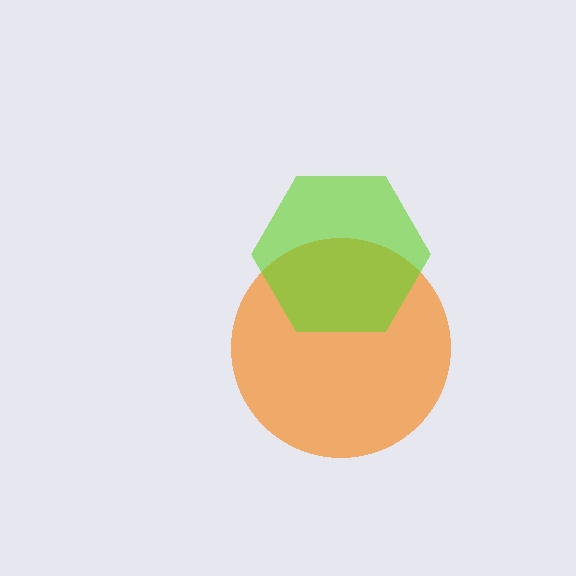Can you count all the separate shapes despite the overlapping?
Yes, there are 2 separate shapes.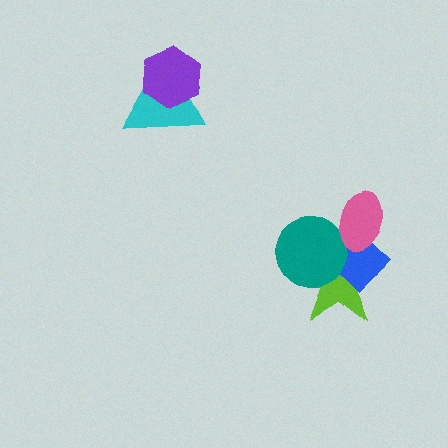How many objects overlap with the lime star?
3 objects overlap with the lime star.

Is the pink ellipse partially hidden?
No, no other shape covers it.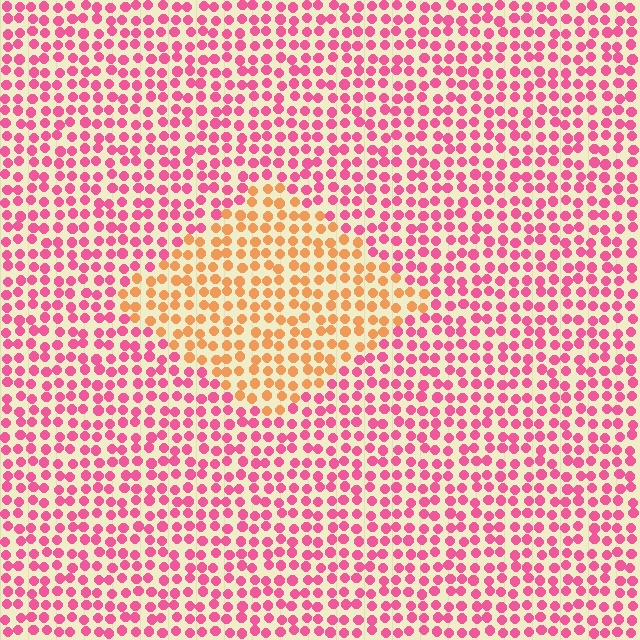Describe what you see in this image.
The image is filled with small pink elements in a uniform arrangement. A diamond-shaped region is visible where the elements are tinted to a slightly different hue, forming a subtle color boundary.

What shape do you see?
I see a diamond.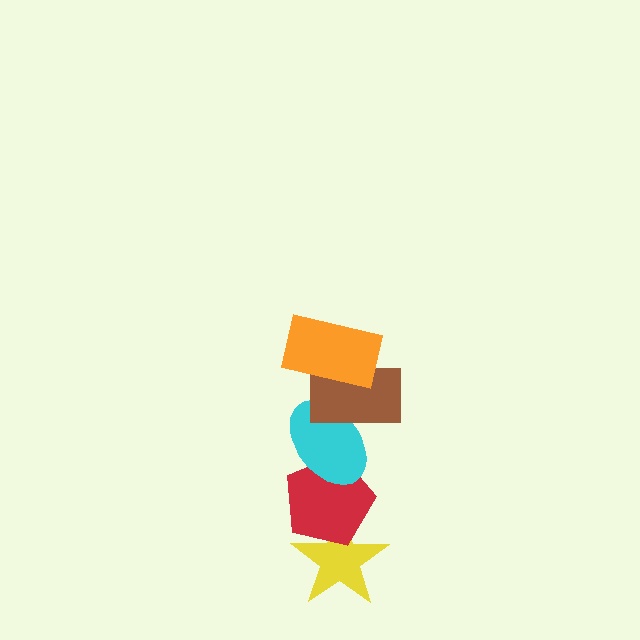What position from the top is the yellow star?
The yellow star is 5th from the top.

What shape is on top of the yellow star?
The red pentagon is on top of the yellow star.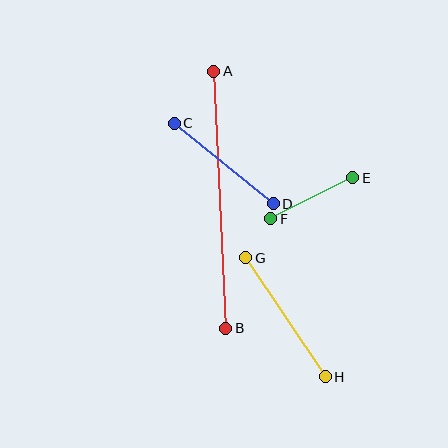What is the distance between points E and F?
The distance is approximately 92 pixels.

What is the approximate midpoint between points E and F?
The midpoint is at approximately (312, 198) pixels.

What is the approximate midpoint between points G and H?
The midpoint is at approximately (286, 317) pixels.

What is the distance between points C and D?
The distance is approximately 128 pixels.